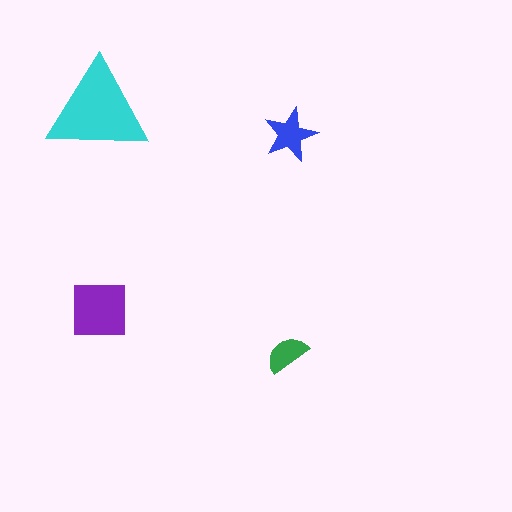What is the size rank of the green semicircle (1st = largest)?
4th.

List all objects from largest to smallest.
The cyan triangle, the purple square, the blue star, the green semicircle.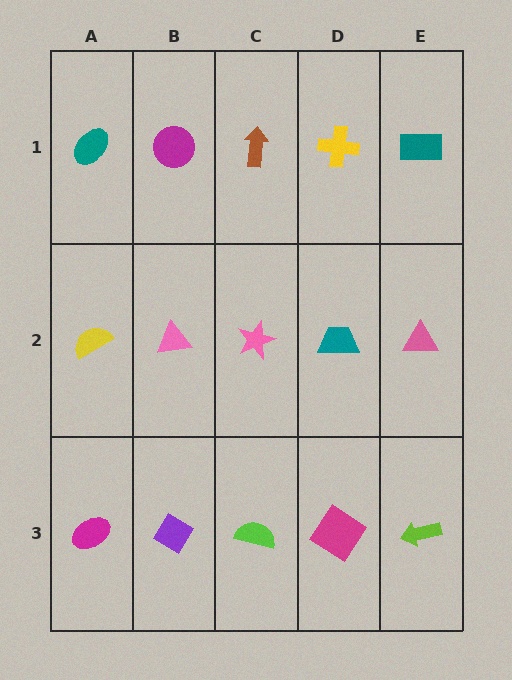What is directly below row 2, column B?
A purple diamond.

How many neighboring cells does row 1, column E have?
2.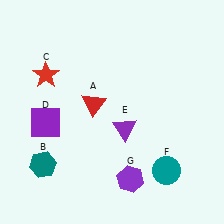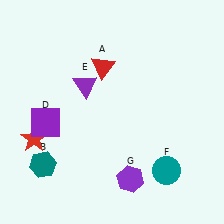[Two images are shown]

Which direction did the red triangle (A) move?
The red triangle (A) moved up.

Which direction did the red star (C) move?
The red star (C) moved down.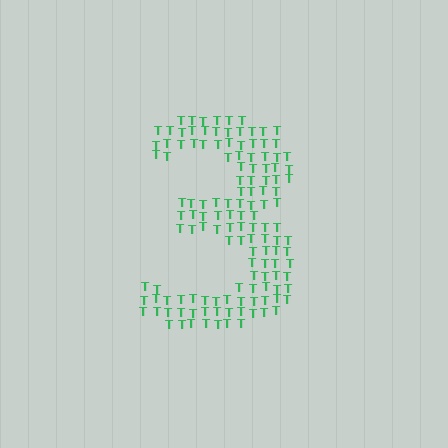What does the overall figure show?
The overall figure shows the digit 3.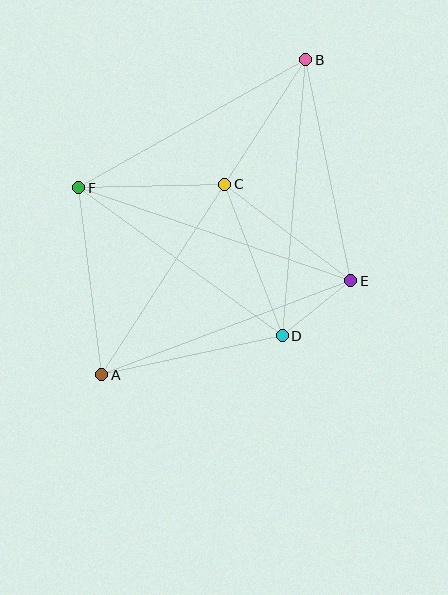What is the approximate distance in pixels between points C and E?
The distance between C and E is approximately 158 pixels.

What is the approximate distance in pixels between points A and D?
The distance between A and D is approximately 185 pixels.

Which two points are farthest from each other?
Points A and B are farthest from each other.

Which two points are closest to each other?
Points D and E are closest to each other.